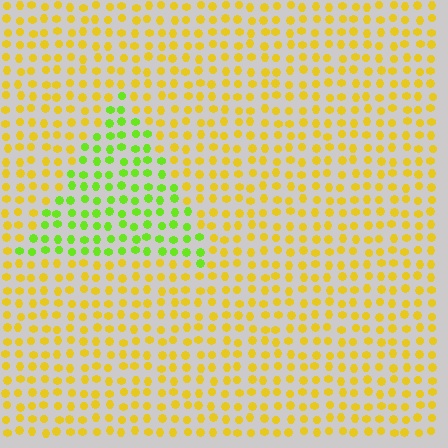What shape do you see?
I see a triangle.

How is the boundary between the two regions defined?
The boundary is defined purely by a slight shift in hue (about 47 degrees). Spacing, size, and orientation are identical on both sides.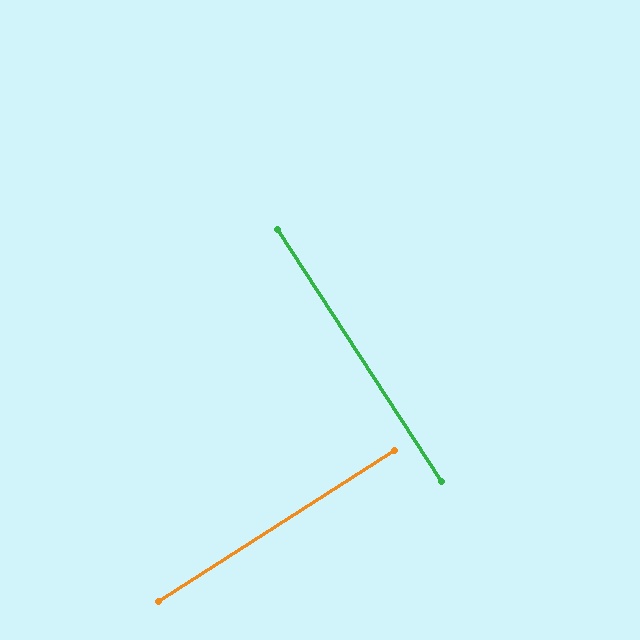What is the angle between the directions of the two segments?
Approximately 90 degrees.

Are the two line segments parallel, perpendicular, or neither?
Perpendicular — they meet at approximately 90°.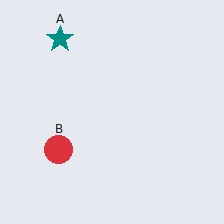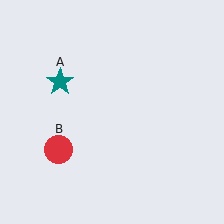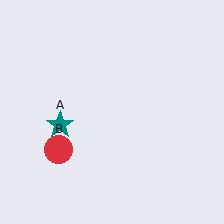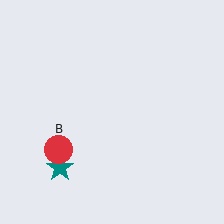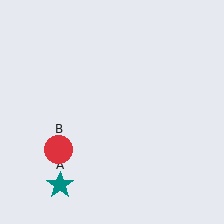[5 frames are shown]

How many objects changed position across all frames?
1 object changed position: teal star (object A).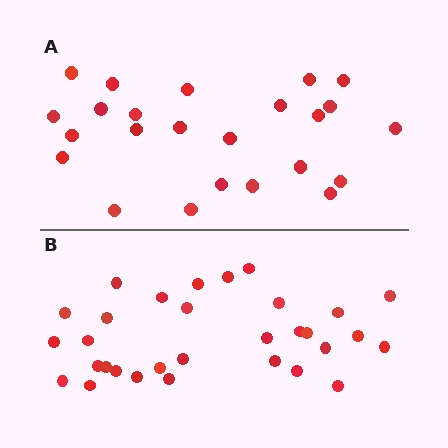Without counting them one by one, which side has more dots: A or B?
Region B (the bottom region) has more dots.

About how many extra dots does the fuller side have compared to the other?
Region B has roughly 8 or so more dots than region A.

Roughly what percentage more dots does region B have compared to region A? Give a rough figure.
About 30% more.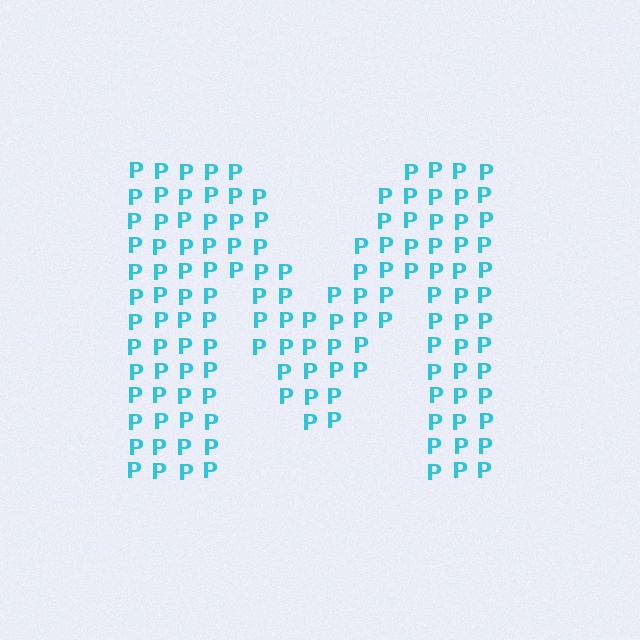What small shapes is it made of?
It is made of small letter P's.